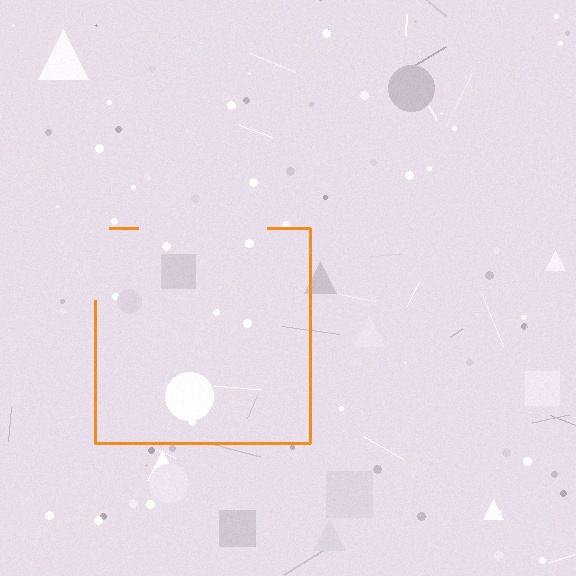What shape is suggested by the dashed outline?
The dashed outline suggests a square.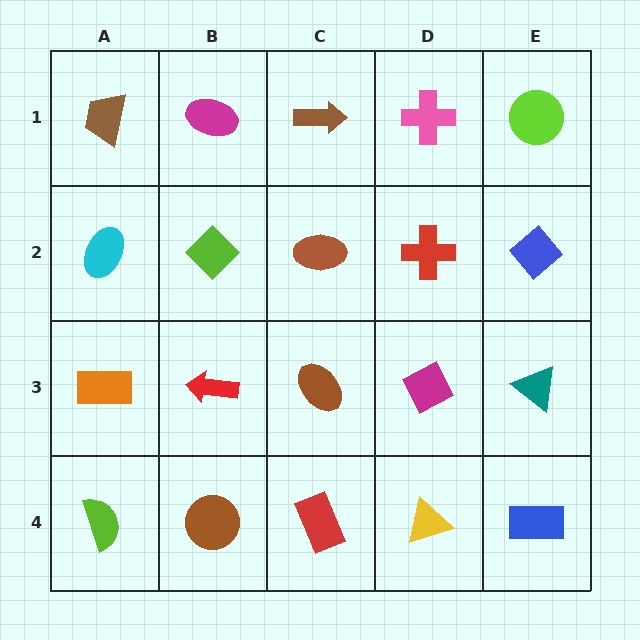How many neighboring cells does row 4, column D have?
3.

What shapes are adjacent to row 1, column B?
A lime diamond (row 2, column B), a brown trapezoid (row 1, column A), a brown arrow (row 1, column C).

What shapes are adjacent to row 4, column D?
A magenta diamond (row 3, column D), a red rectangle (row 4, column C), a blue rectangle (row 4, column E).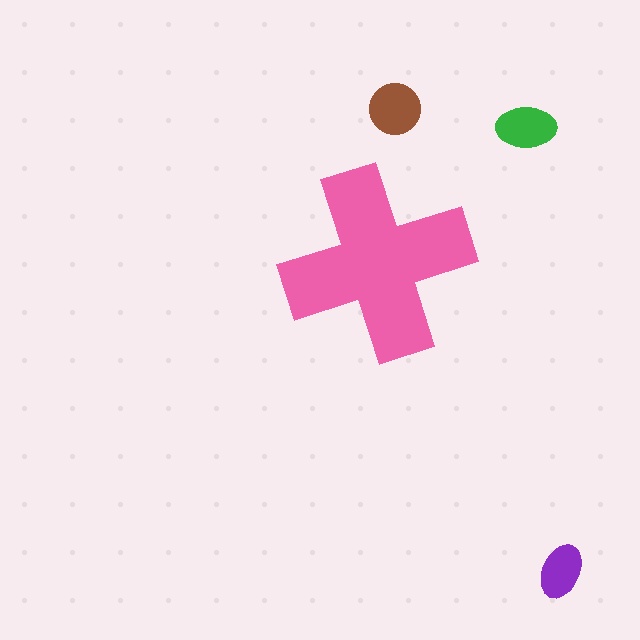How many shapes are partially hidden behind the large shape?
0 shapes are partially hidden.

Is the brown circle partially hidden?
No, the brown circle is fully visible.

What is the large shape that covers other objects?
A pink cross.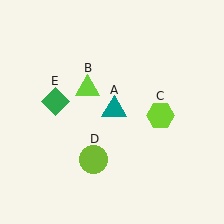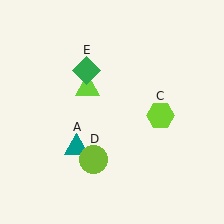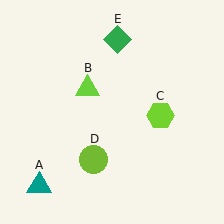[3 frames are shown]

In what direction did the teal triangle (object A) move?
The teal triangle (object A) moved down and to the left.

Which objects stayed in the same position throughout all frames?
Lime triangle (object B) and lime hexagon (object C) and lime circle (object D) remained stationary.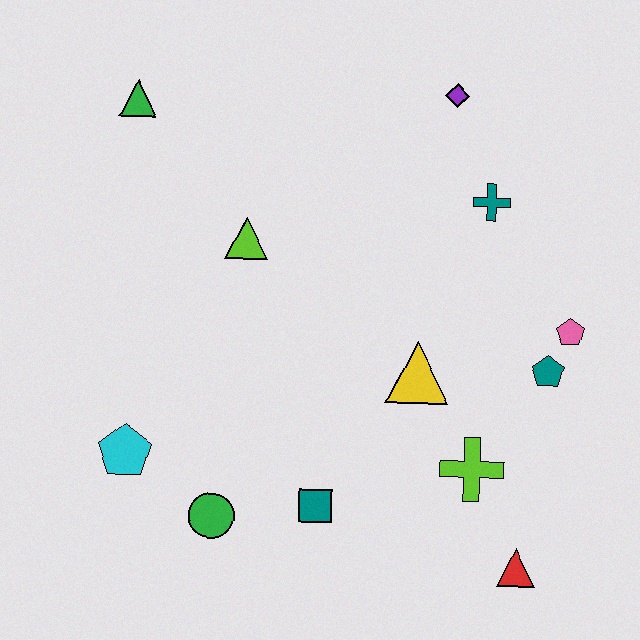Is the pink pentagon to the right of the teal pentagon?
Yes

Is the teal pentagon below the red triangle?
No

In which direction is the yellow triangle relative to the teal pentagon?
The yellow triangle is to the left of the teal pentagon.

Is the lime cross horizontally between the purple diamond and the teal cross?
Yes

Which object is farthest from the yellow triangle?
The green triangle is farthest from the yellow triangle.